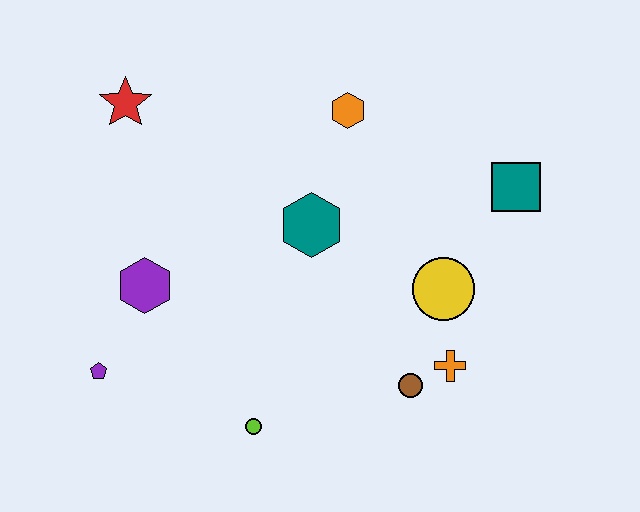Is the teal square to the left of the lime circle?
No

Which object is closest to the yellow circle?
The orange cross is closest to the yellow circle.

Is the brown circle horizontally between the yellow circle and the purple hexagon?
Yes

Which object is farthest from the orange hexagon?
The purple pentagon is farthest from the orange hexagon.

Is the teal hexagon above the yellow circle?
Yes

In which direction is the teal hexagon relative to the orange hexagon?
The teal hexagon is below the orange hexagon.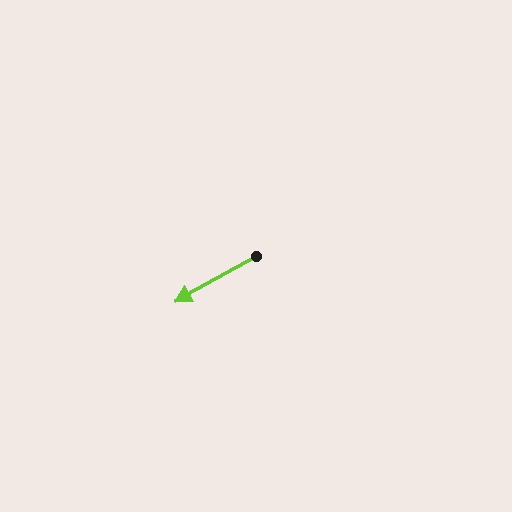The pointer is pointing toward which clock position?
Roughly 8 o'clock.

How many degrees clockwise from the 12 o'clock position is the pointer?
Approximately 241 degrees.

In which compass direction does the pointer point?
Southwest.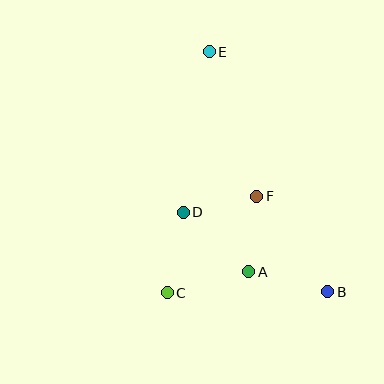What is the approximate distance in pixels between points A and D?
The distance between A and D is approximately 89 pixels.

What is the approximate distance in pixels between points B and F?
The distance between B and F is approximately 119 pixels.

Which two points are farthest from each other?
Points B and E are farthest from each other.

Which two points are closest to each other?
Points D and F are closest to each other.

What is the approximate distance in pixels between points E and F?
The distance between E and F is approximately 152 pixels.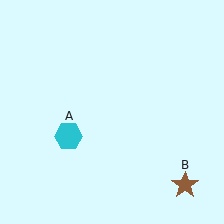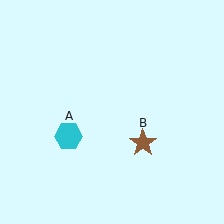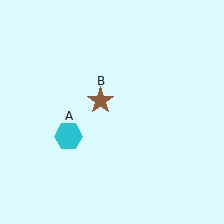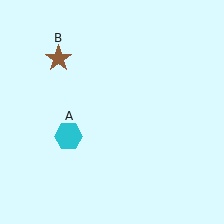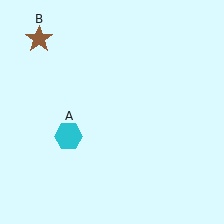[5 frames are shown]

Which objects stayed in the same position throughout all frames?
Cyan hexagon (object A) remained stationary.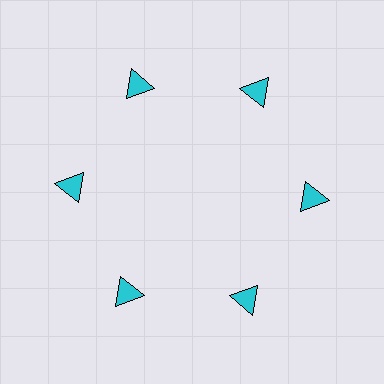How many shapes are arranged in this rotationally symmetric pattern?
There are 6 shapes, arranged in 6 groups of 1.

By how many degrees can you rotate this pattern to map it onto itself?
The pattern maps onto itself every 60 degrees of rotation.